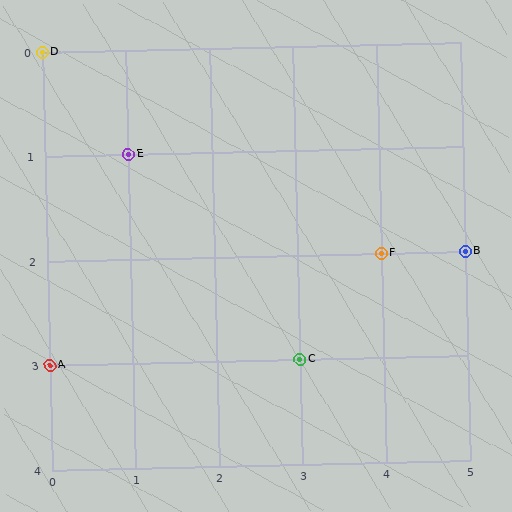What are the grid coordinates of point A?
Point A is at grid coordinates (0, 3).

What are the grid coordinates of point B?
Point B is at grid coordinates (5, 2).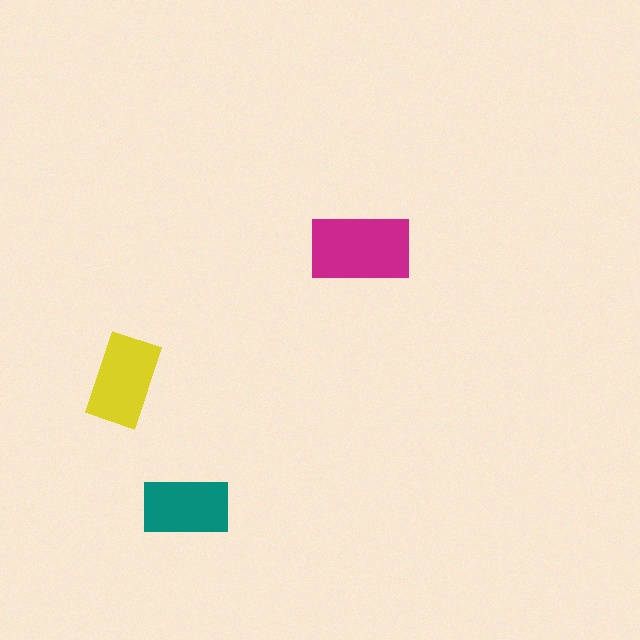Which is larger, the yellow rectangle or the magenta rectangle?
The magenta one.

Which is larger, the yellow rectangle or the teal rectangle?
The yellow one.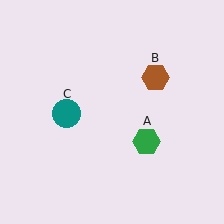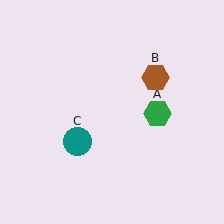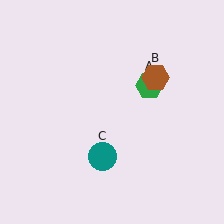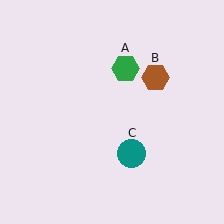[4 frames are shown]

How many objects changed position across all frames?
2 objects changed position: green hexagon (object A), teal circle (object C).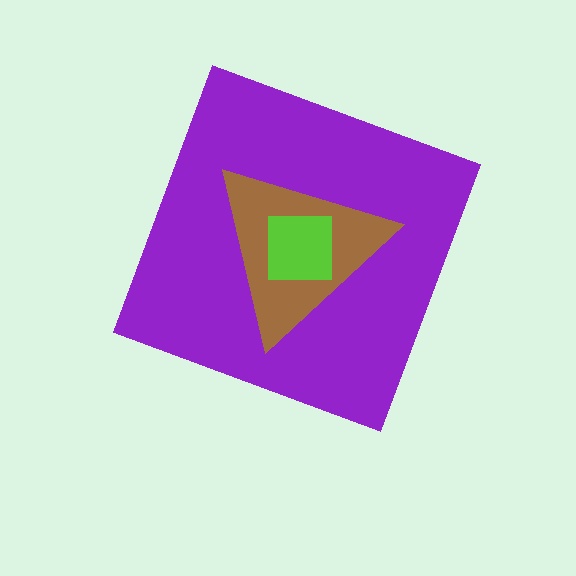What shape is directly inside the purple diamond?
The brown triangle.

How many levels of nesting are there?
3.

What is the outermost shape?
The purple diamond.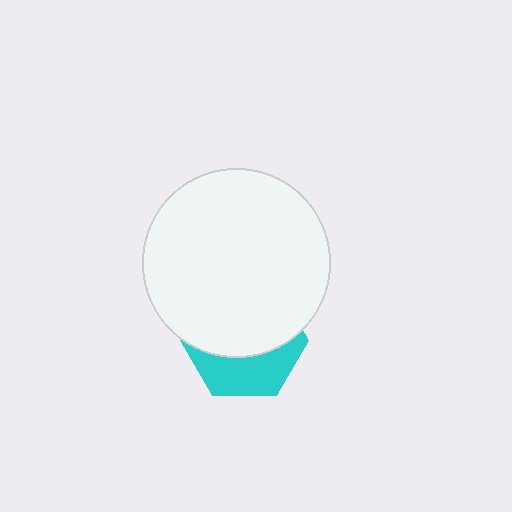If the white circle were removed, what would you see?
You would see the complete cyan hexagon.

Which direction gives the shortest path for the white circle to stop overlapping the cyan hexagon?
Moving up gives the shortest separation.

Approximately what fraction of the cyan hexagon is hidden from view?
Roughly 61% of the cyan hexagon is hidden behind the white circle.